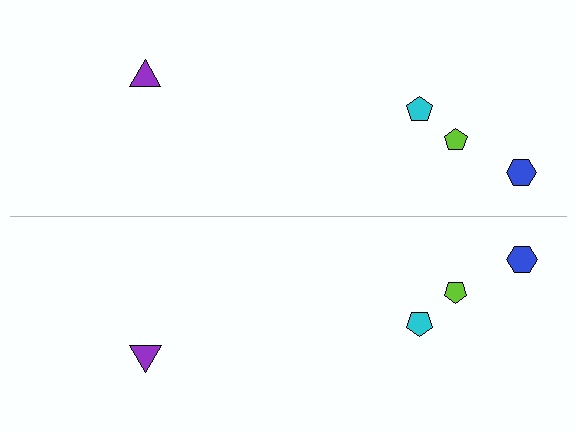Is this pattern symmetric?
Yes, this pattern has bilateral (reflection) symmetry.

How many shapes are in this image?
There are 8 shapes in this image.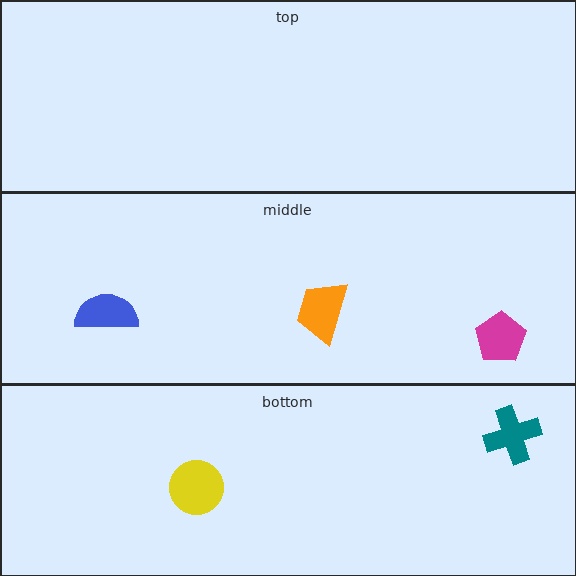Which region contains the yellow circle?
The bottom region.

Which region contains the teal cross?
The bottom region.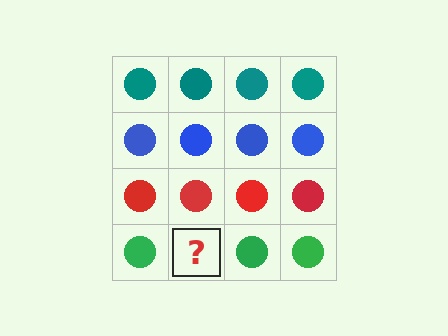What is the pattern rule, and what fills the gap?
The rule is that each row has a consistent color. The gap should be filled with a green circle.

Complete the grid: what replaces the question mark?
The question mark should be replaced with a green circle.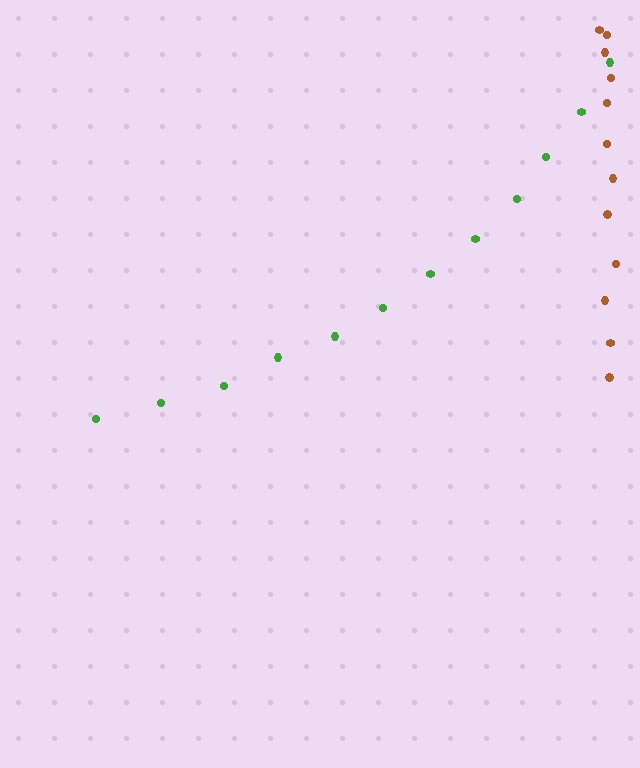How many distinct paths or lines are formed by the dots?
There are 2 distinct paths.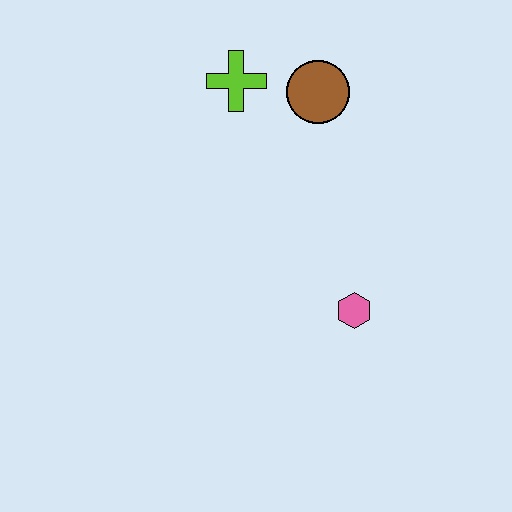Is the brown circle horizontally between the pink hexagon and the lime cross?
Yes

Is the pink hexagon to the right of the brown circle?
Yes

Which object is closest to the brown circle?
The lime cross is closest to the brown circle.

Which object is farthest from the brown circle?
The pink hexagon is farthest from the brown circle.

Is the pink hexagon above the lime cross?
No